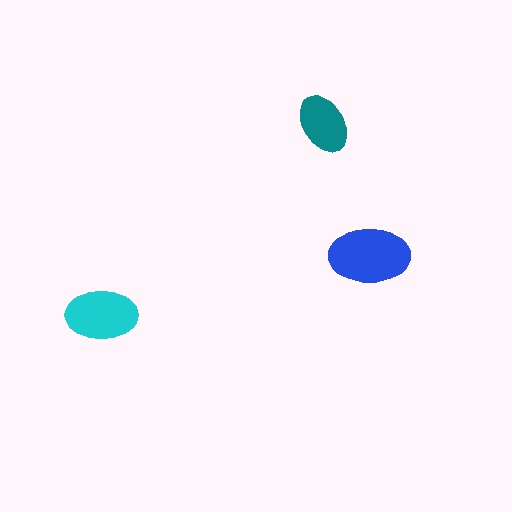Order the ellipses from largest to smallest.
the blue one, the cyan one, the teal one.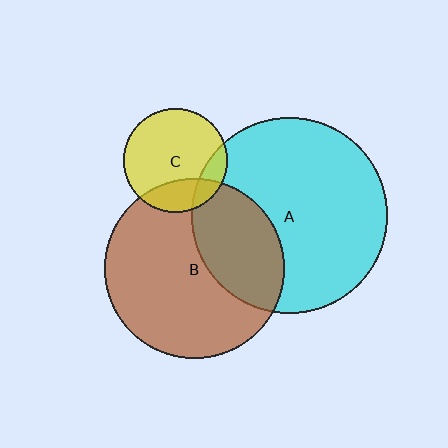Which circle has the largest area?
Circle A (cyan).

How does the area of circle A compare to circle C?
Approximately 3.6 times.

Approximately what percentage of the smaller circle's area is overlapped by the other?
Approximately 15%.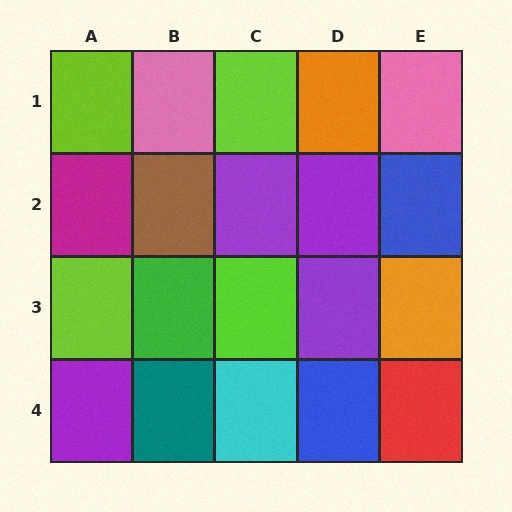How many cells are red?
1 cell is red.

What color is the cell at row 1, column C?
Lime.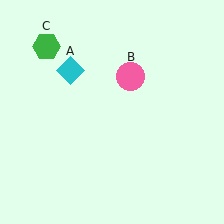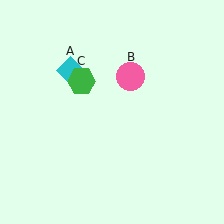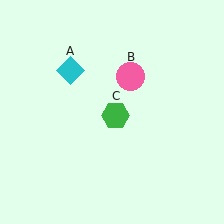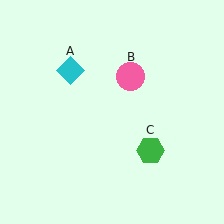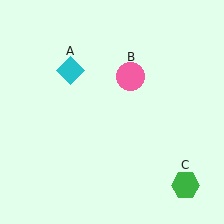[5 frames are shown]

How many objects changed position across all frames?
1 object changed position: green hexagon (object C).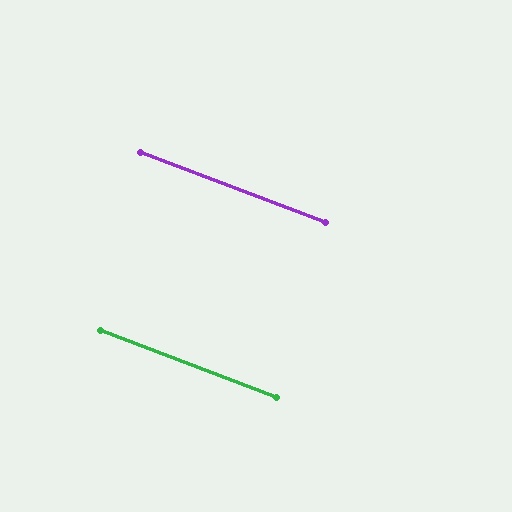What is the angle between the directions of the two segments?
Approximately 0 degrees.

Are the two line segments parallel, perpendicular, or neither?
Parallel — their directions differ by only 0.3°.